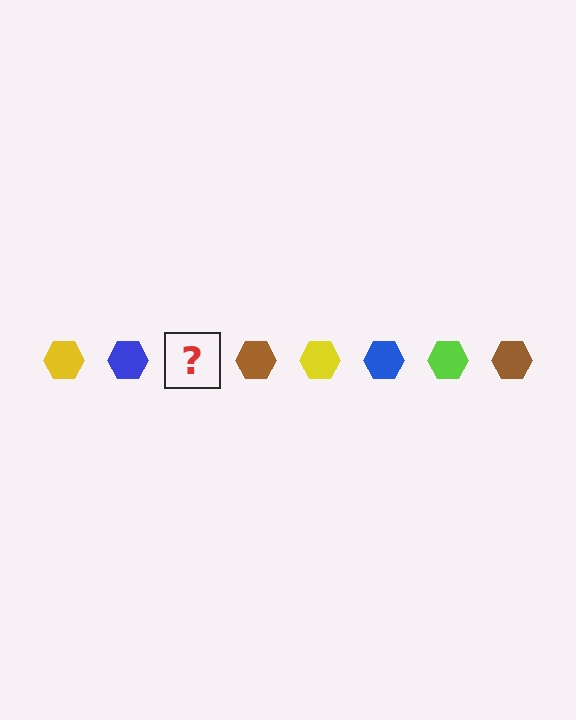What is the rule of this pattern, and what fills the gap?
The rule is that the pattern cycles through yellow, blue, lime, brown hexagons. The gap should be filled with a lime hexagon.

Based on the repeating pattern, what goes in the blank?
The blank should be a lime hexagon.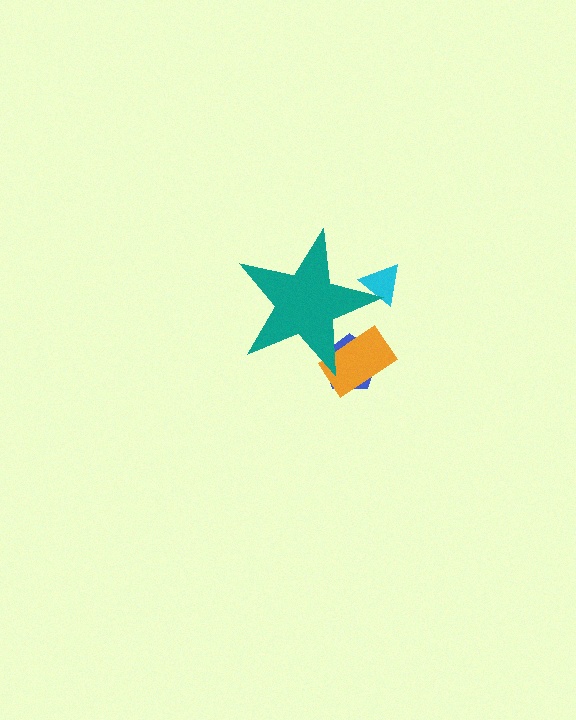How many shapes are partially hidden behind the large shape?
3 shapes are partially hidden.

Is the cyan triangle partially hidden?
Yes, the cyan triangle is partially hidden behind the teal star.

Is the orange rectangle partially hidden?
Yes, the orange rectangle is partially hidden behind the teal star.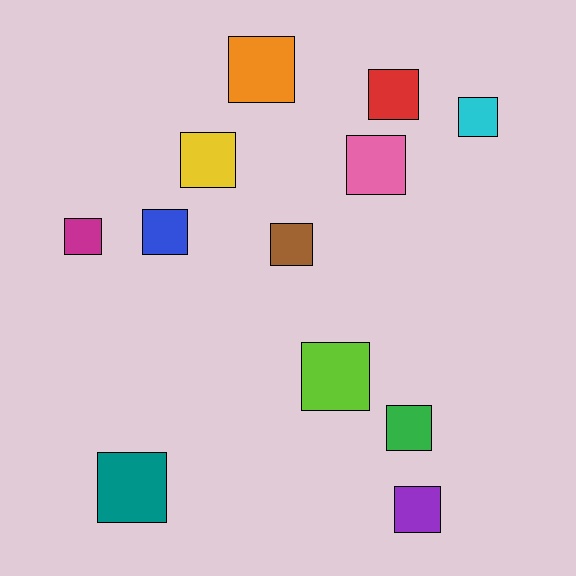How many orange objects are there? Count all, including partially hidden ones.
There is 1 orange object.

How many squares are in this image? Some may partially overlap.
There are 12 squares.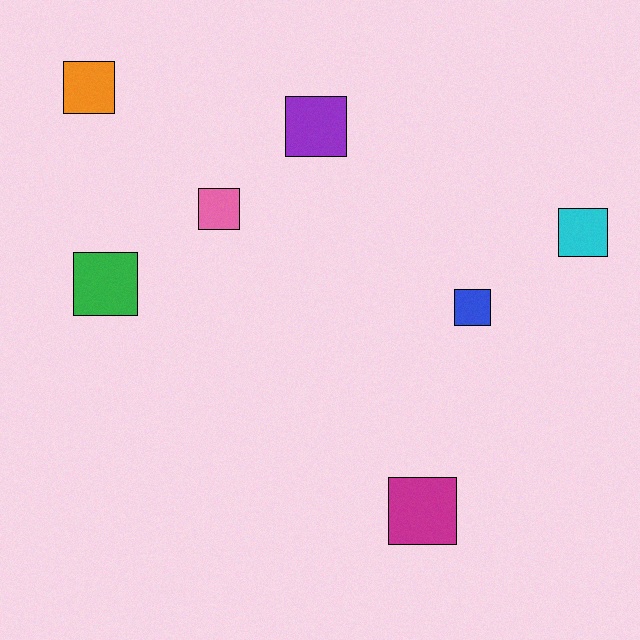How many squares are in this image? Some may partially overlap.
There are 7 squares.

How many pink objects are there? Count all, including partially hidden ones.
There is 1 pink object.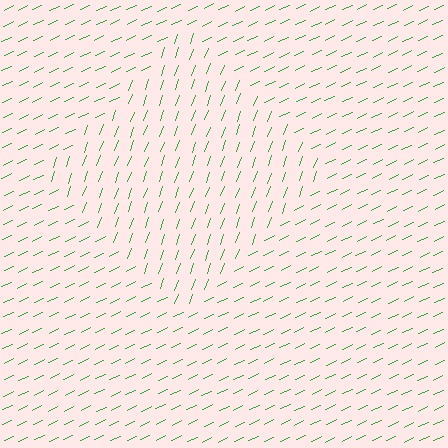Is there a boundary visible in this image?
Yes, there is a texture boundary formed by a change in line orientation.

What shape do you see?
I see a diamond.